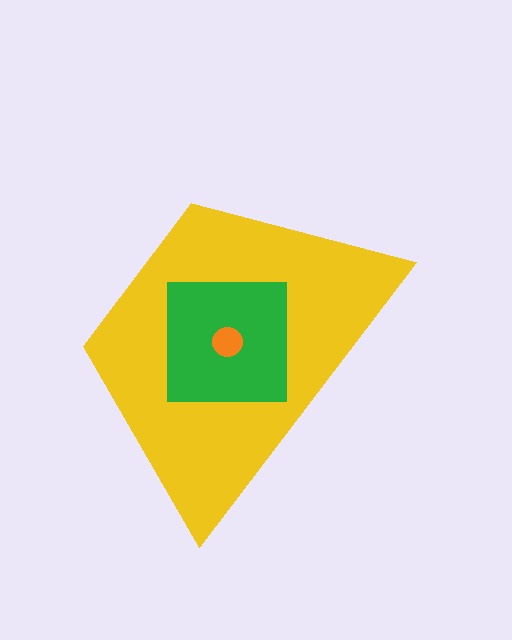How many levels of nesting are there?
3.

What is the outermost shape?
The yellow trapezoid.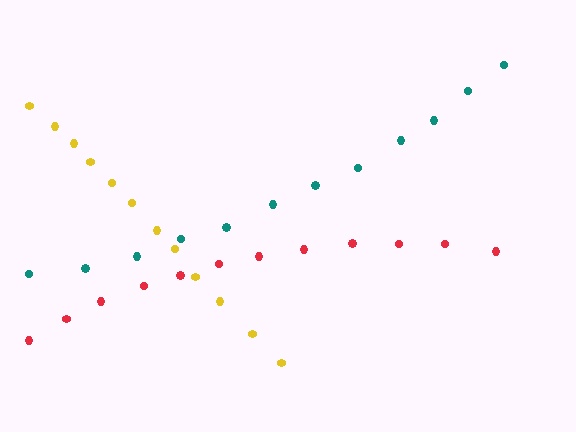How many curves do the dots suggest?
There are 3 distinct paths.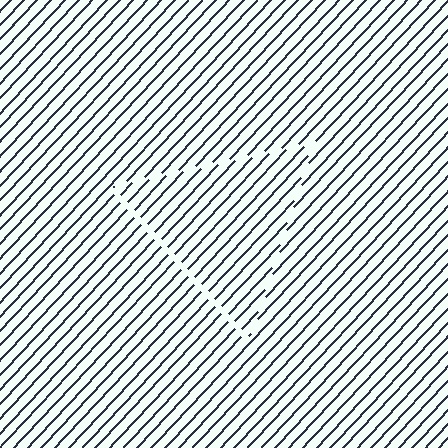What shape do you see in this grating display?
An illusory triangle. The interior of the shape contains the same grating, shifted by half a period — the contour is defined by the phase discontinuity where line-ends from the inner and outer gratings abut.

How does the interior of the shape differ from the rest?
The interior of the shape contains the same grating, shifted by half a period — the contour is defined by the phase discontinuity where line-ends from the inner and outer gratings abut.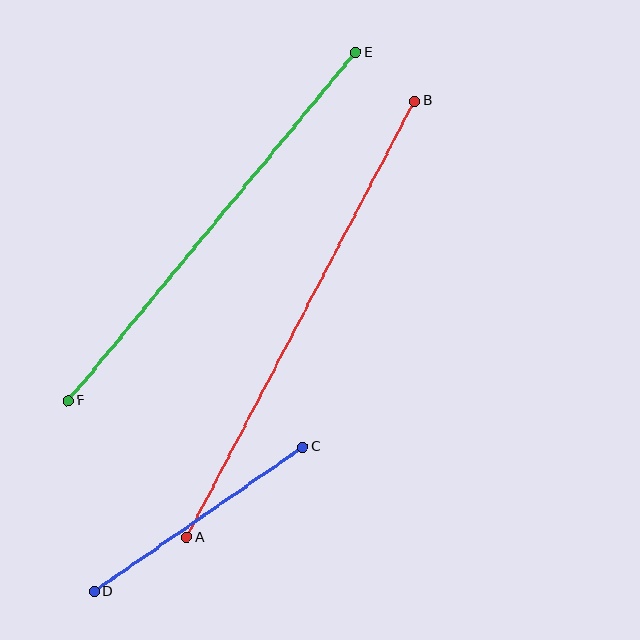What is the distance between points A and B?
The distance is approximately 492 pixels.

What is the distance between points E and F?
The distance is approximately 451 pixels.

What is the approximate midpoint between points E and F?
The midpoint is at approximately (212, 227) pixels.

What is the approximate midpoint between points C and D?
The midpoint is at approximately (199, 519) pixels.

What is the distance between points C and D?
The distance is approximately 254 pixels.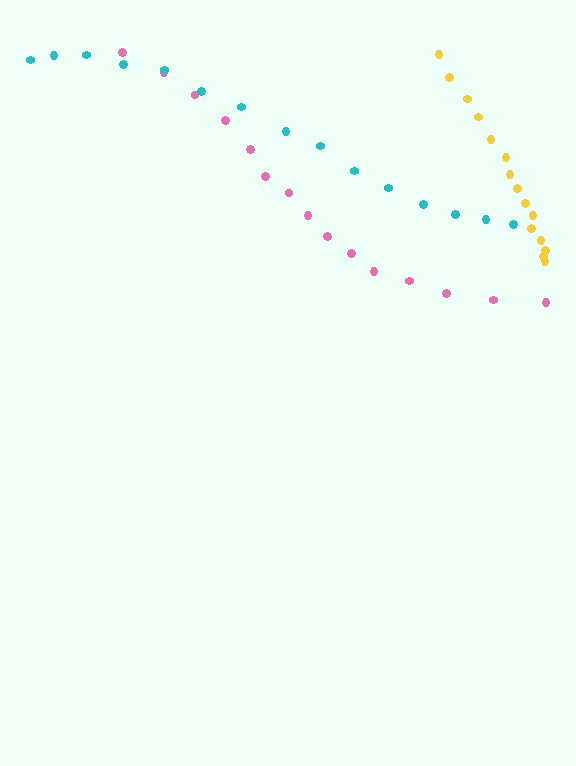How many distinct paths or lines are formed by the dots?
There are 3 distinct paths.